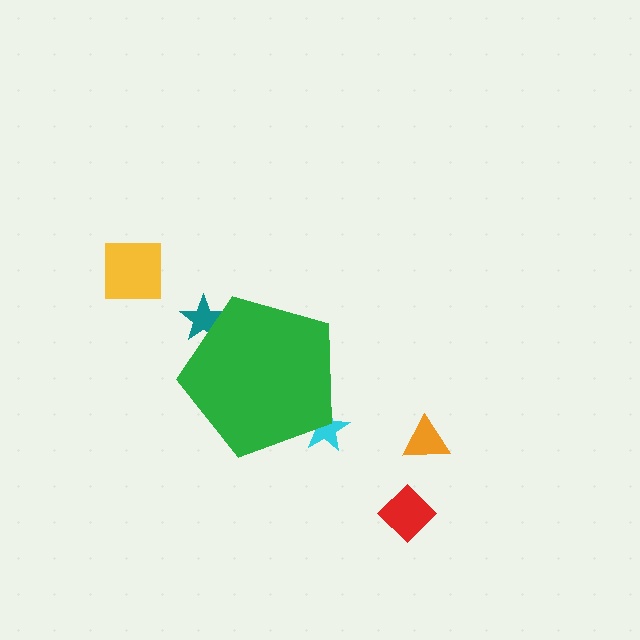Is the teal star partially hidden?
Yes, the teal star is partially hidden behind the green pentagon.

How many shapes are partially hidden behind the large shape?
2 shapes are partially hidden.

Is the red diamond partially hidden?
No, the red diamond is fully visible.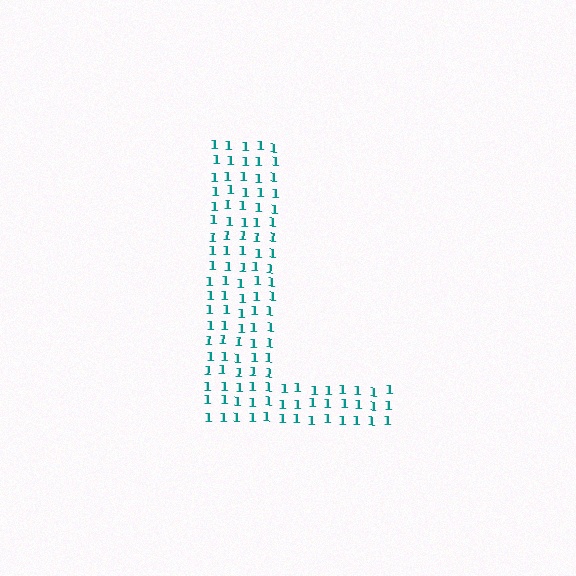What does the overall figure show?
The overall figure shows the letter L.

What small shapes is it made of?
It is made of small digit 1's.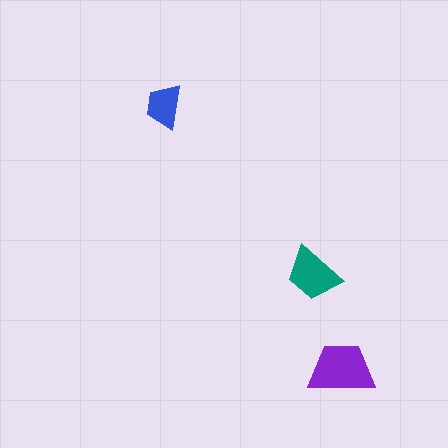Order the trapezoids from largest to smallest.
the purple one, the teal one, the blue one.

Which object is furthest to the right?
The purple trapezoid is rightmost.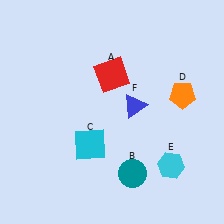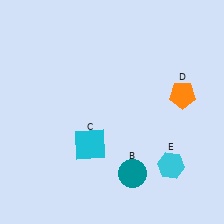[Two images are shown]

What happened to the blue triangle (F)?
The blue triangle (F) was removed in Image 2. It was in the top-right area of Image 1.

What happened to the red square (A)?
The red square (A) was removed in Image 2. It was in the top-left area of Image 1.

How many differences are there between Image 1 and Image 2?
There are 2 differences between the two images.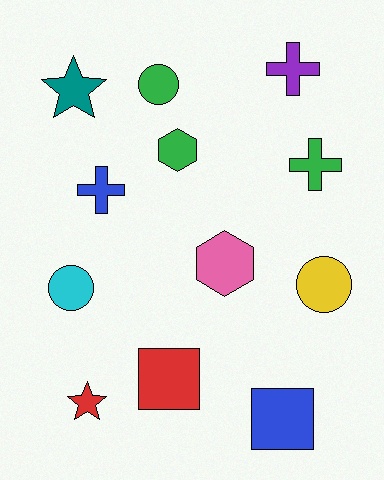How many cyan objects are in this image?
There is 1 cyan object.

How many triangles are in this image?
There are no triangles.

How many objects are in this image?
There are 12 objects.